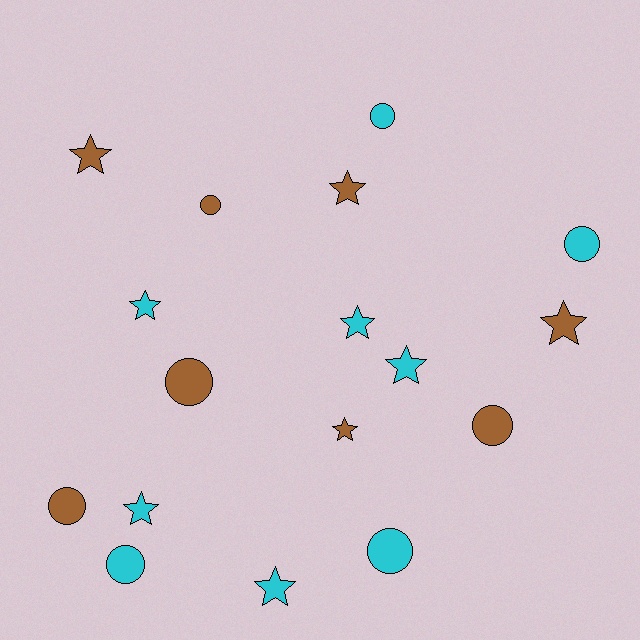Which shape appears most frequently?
Star, with 9 objects.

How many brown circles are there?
There are 4 brown circles.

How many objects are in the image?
There are 17 objects.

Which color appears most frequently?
Cyan, with 9 objects.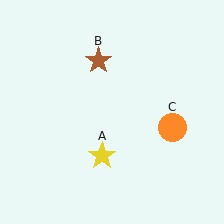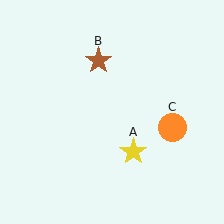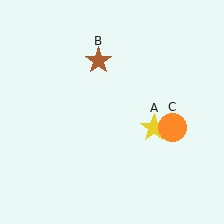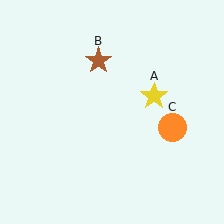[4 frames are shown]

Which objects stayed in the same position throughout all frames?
Brown star (object B) and orange circle (object C) remained stationary.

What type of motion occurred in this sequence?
The yellow star (object A) rotated counterclockwise around the center of the scene.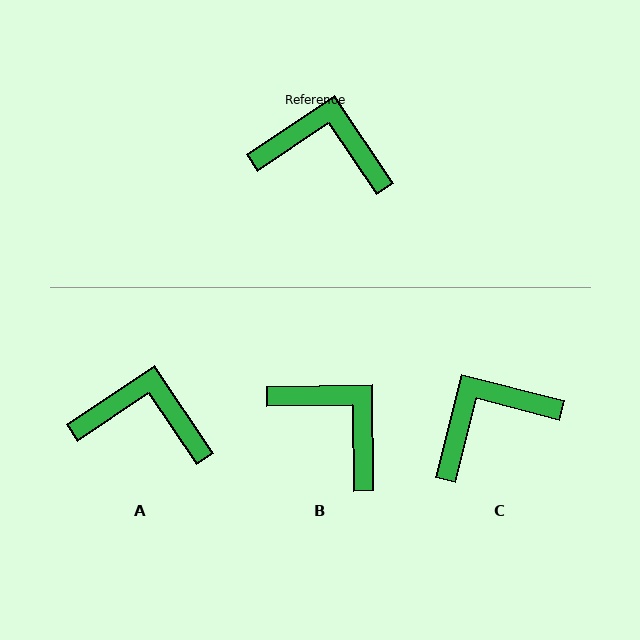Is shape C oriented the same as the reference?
No, it is off by about 42 degrees.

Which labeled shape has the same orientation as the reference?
A.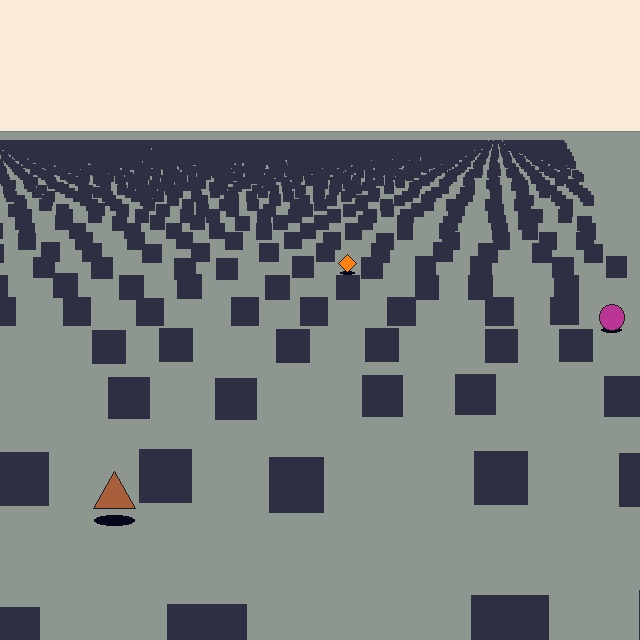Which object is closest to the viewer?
The brown triangle is closest. The texture marks near it are larger and more spread out.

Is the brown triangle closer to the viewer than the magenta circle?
Yes. The brown triangle is closer — you can tell from the texture gradient: the ground texture is coarser near it.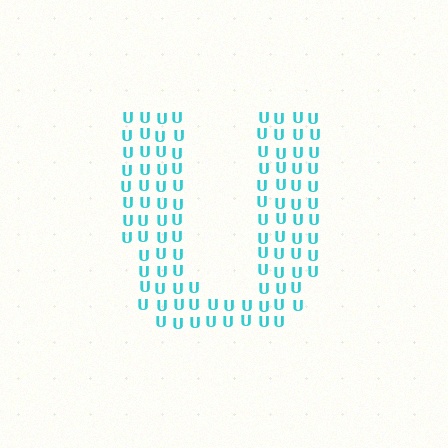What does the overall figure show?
The overall figure shows the letter U.